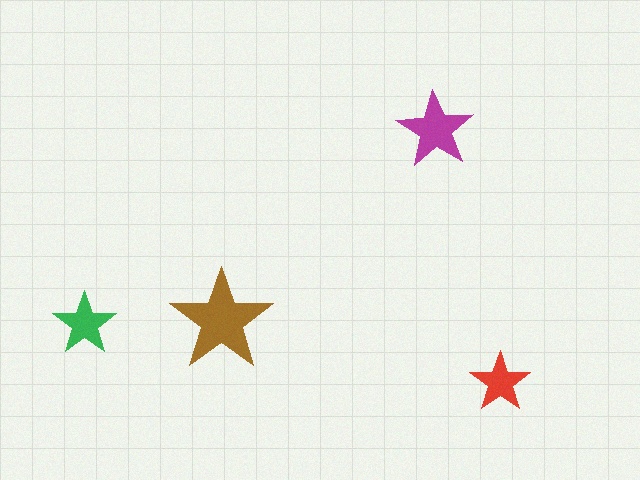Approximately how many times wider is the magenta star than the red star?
About 1.5 times wider.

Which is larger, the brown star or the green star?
The brown one.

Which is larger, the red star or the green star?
The green one.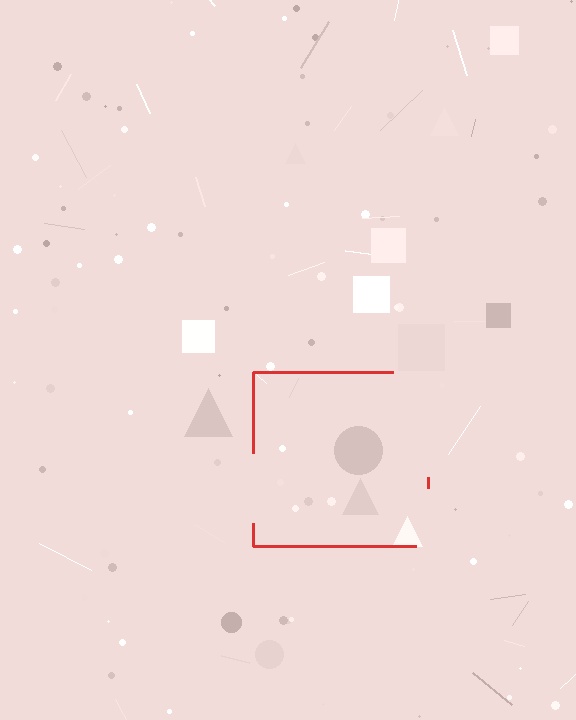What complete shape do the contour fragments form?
The contour fragments form a square.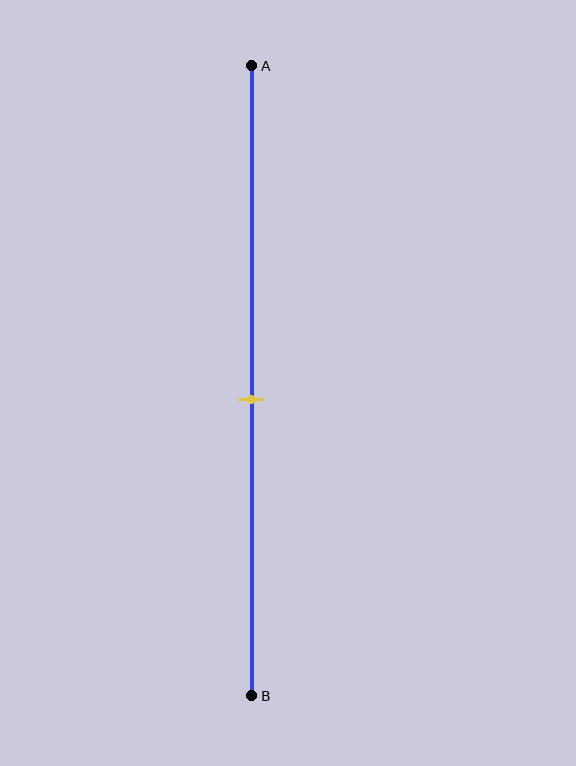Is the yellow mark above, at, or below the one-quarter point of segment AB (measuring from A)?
The yellow mark is below the one-quarter point of segment AB.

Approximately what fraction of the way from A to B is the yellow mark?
The yellow mark is approximately 55% of the way from A to B.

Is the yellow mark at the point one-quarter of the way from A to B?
No, the mark is at about 55% from A, not at the 25% one-quarter point.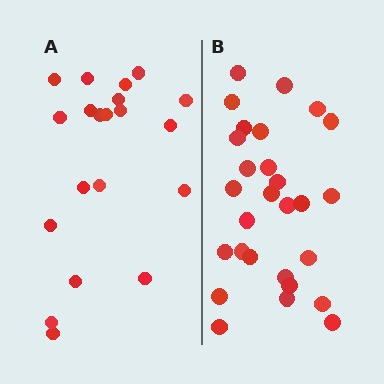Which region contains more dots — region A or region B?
Region B (the right region) has more dots.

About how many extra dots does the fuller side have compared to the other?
Region B has roughly 8 or so more dots than region A.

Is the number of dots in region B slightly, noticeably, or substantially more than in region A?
Region B has noticeably more, but not dramatically so. The ratio is roughly 1.4 to 1.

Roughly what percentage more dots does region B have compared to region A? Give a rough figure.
About 40% more.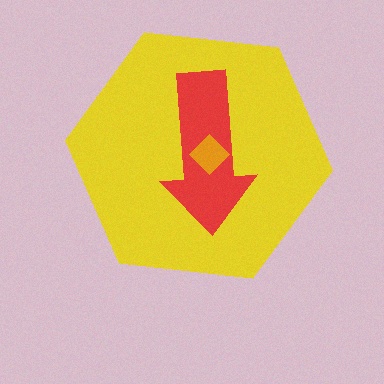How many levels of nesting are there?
3.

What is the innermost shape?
The orange diamond.